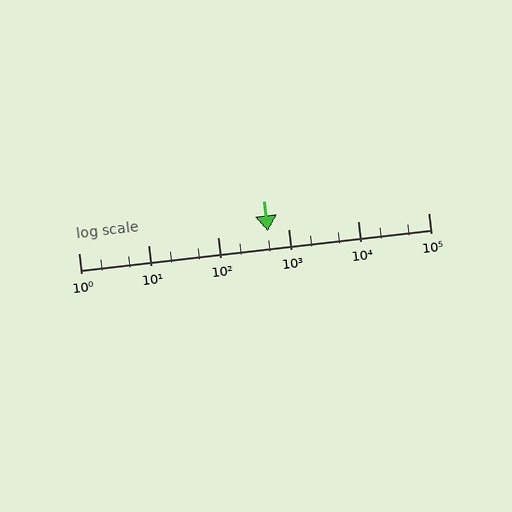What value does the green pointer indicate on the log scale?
The pointer indicates approximately 500.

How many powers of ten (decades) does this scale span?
The scale spans 5 decades, from 1 to 100000.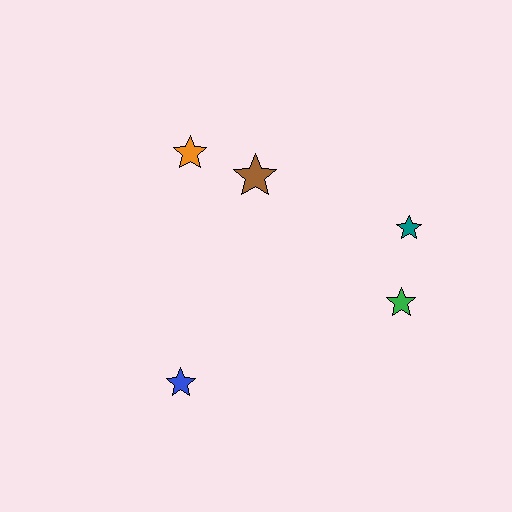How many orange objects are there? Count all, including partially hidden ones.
There is 1 orange object.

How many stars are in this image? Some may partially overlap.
There are 5 stars.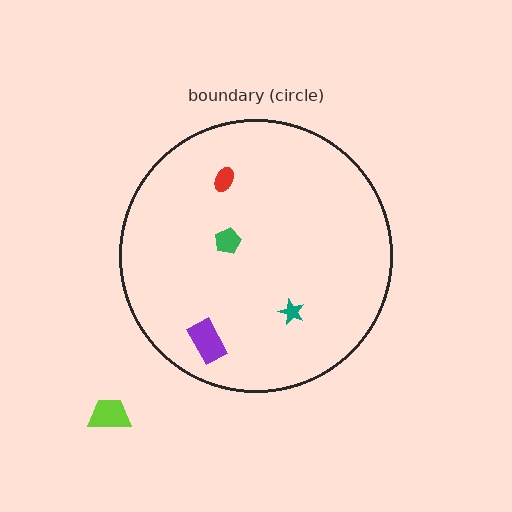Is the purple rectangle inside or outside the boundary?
Inside.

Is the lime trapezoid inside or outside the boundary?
Outside.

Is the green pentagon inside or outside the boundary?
Inside.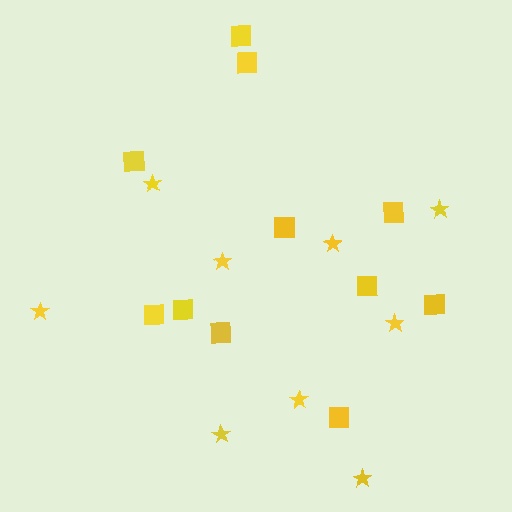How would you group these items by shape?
There are 2 groups: one group of stars (9) and one group of squares (11).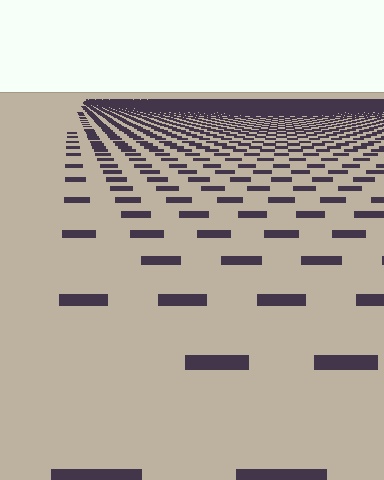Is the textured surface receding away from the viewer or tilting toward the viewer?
The surface is receding away from the viewer. Texture elements get smaller and denser toward the top.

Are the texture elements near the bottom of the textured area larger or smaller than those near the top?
Larger. Near the bottom, elements are closer to the viewer and appear at a bigger on-screen size.